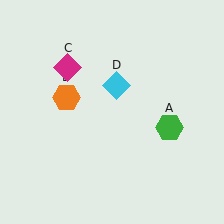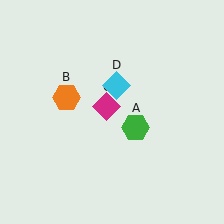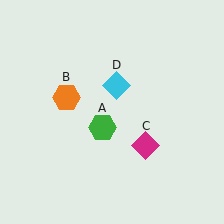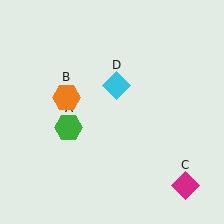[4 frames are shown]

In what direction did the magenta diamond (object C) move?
The magenta diamond (object C) moved down and to the right.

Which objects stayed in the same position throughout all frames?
Orange hexagon (object B) and cyan diamond (object D) remained stationary.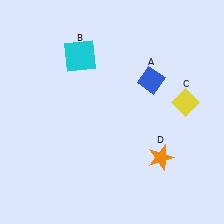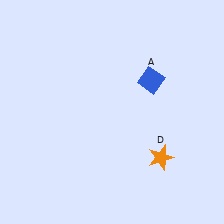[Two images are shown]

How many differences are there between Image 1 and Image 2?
There are 2 differences between the two images.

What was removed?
The cyan square (B), the yellow diamond (C) were removed in Image 2.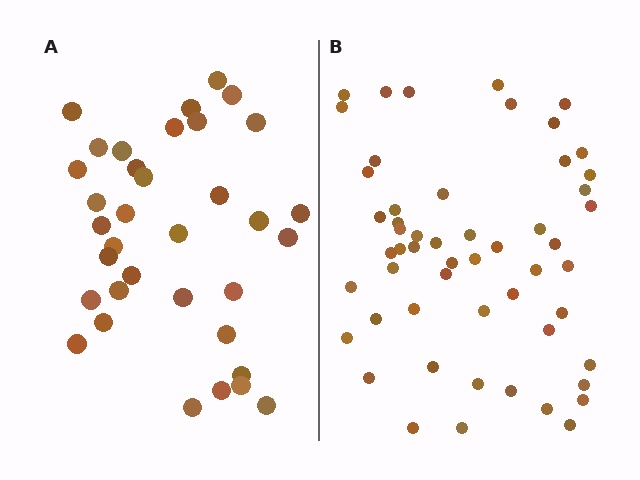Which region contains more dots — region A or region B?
Region B (the right region) has more dots.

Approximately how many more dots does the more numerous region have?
Region B has approximately 20 more dots than region A.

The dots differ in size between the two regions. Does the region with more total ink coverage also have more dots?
No. Region A has more total ink coverage because its dots are larger, but region B actually contains more individual dots. Total area can be misleading — the number of items is what matters here.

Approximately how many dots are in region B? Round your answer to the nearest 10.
About 50 dots. (The exact count is 54, which rounds to 50.)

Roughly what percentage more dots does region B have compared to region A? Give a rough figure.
About 55% more.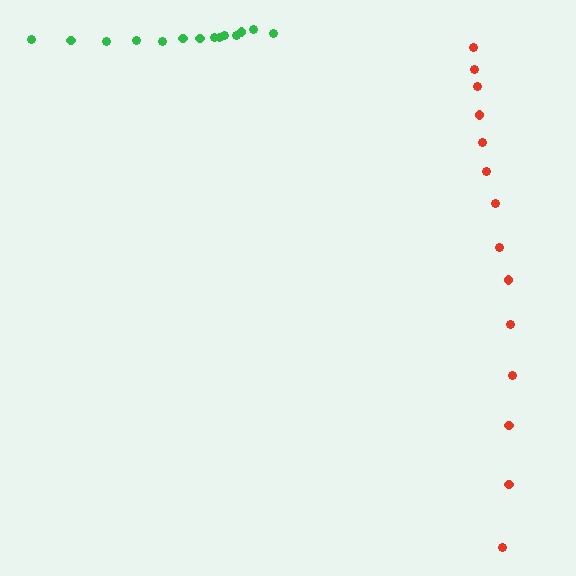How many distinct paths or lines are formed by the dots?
There are 2 distinct paths.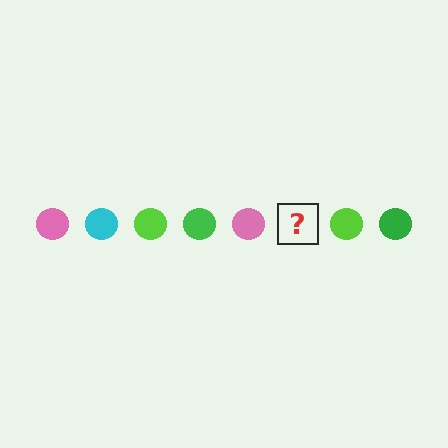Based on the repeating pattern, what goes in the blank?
The blank should be a cyan circle.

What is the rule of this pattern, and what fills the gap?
The rule is that the pattern cycles through pink, cyan, lime, green circles. The gap should be filled with a cyan circle.